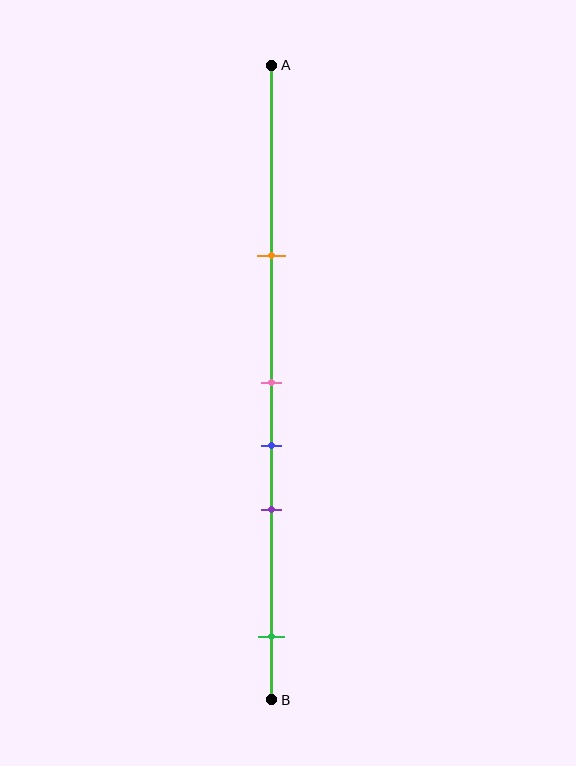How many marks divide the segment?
There are 5 marks dividing the segment.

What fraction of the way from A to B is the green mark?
The green mark is approximately 90% (0.9) of the way from A to B.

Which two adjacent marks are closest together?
The pink and blue marks are the closest adjacent pair.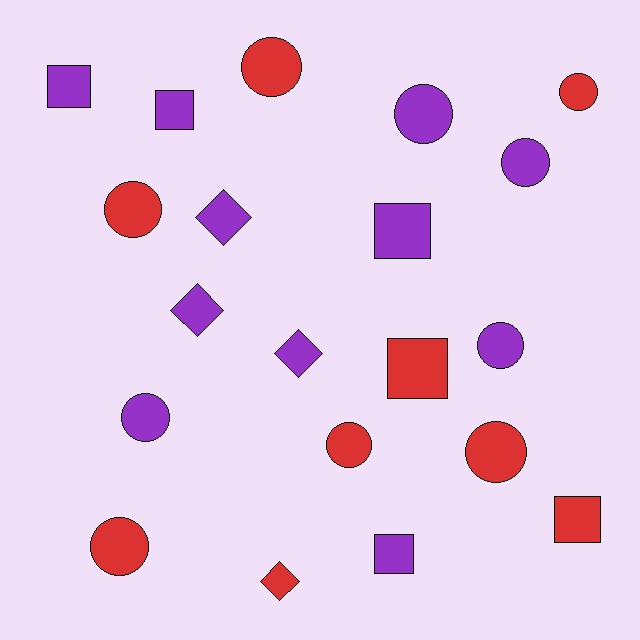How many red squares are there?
There are 2 red squares.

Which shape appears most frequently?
Circle, with 10 objects.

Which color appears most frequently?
Purple, with 11 objects.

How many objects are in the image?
There are 20 objects.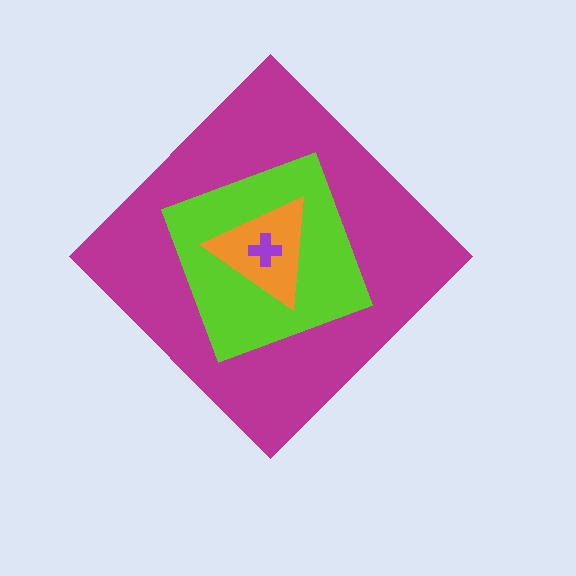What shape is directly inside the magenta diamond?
The lime square.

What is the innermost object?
The purple cross.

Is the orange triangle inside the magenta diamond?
Yes.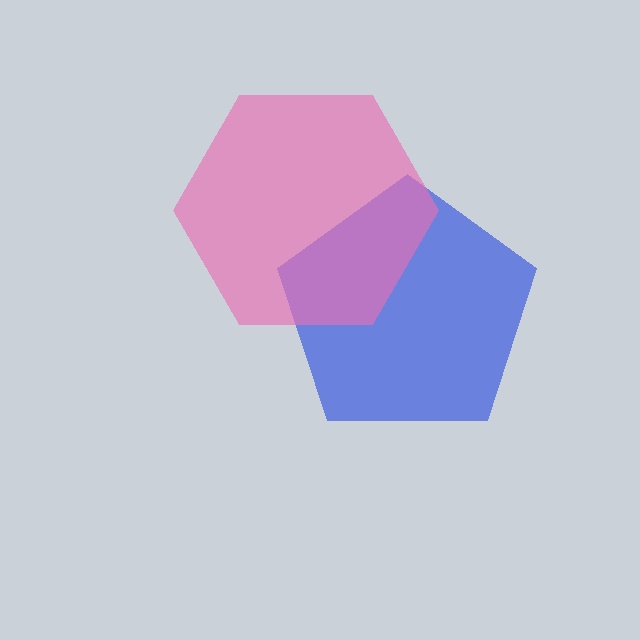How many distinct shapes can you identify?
There are 2 distinct shapes: a blue pentagon, a pink hexagon.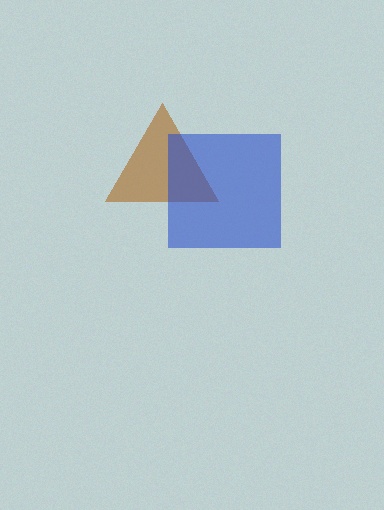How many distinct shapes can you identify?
There are 2 distinct shapes: a brown triangle, a blue square.